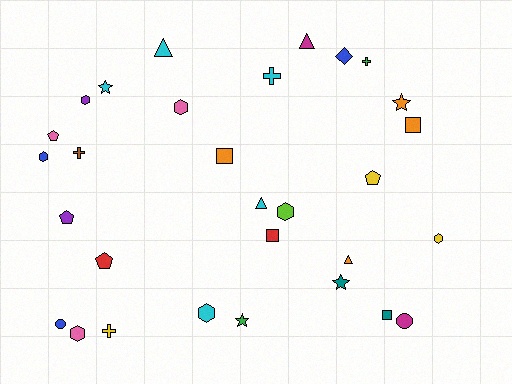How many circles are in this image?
There are 2 circles.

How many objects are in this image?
There are 30 objects.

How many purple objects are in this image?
There are 2 purple objects.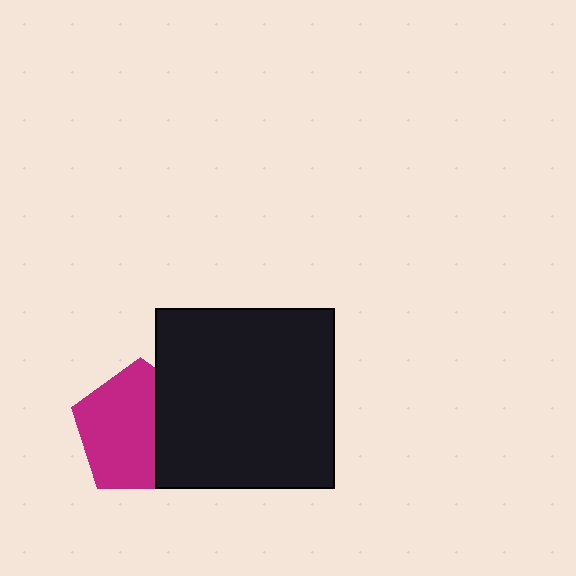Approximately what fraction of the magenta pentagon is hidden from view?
Roughly 35% of the magenta pentagon is hidden behind the black square.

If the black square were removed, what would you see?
You would see the complete magenta pentagon.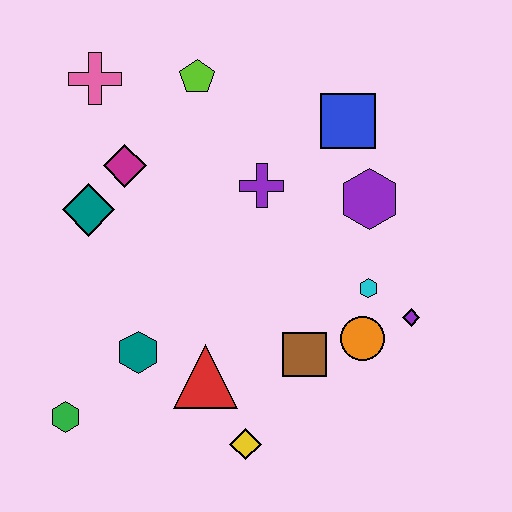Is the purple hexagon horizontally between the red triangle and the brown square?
No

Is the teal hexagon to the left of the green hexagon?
No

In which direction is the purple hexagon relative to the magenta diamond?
The purple hexagon is to the right of the magenta diamond.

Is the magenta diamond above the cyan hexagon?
Yes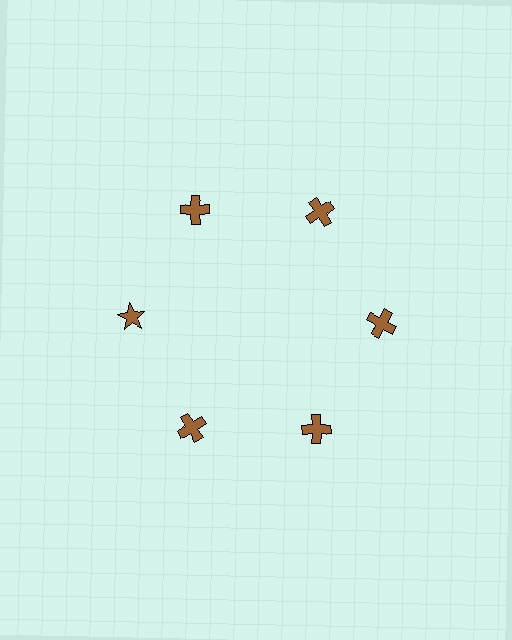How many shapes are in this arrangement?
There are 6 shapes arranged in a ring pattern.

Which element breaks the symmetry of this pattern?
The brown star at roughly the 9 o'clock position breaks the symmetry. All other shapes are brown crosses.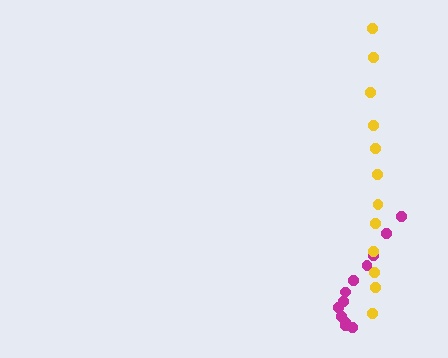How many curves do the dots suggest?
There are 2 distinct paths.